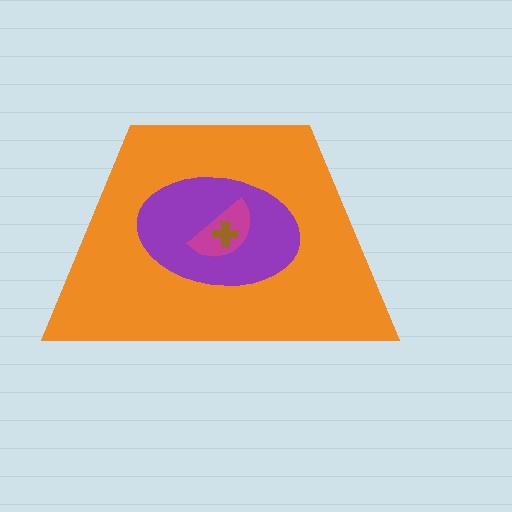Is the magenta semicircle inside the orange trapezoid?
Yes.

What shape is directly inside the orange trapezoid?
The purple ellipse.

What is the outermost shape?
The orange trapezoid.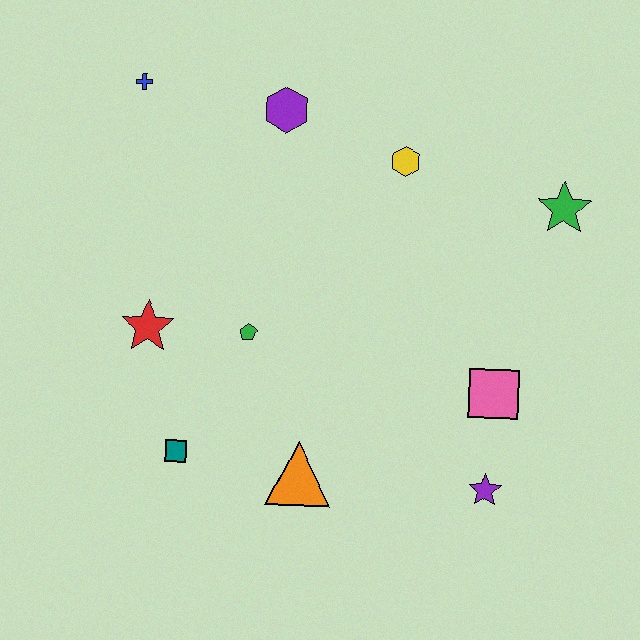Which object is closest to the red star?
The green pentagon is closest to the red star.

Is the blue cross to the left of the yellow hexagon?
Yes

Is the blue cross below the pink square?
No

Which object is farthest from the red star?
The green star is farthest from the red star.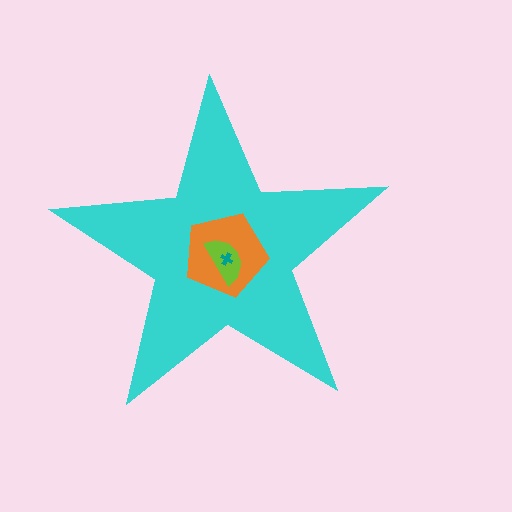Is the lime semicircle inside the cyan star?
Yes.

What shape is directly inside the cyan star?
The orange pentagon.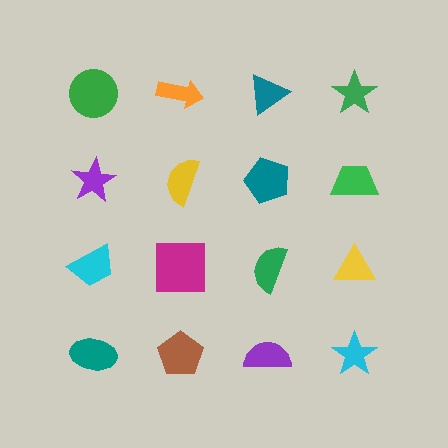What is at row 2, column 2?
A yellow semicircle.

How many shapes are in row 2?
4 shapes.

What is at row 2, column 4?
A green trapezoid.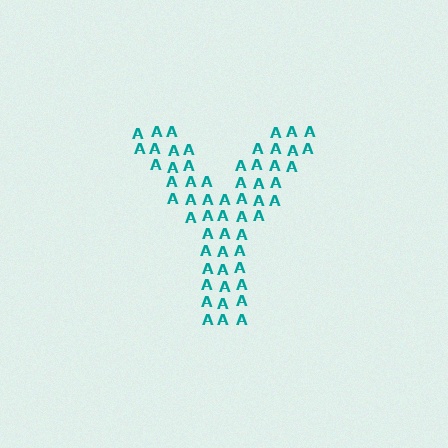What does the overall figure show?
The overall figure shows the letter Y.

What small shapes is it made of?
It is made of small letter A's.